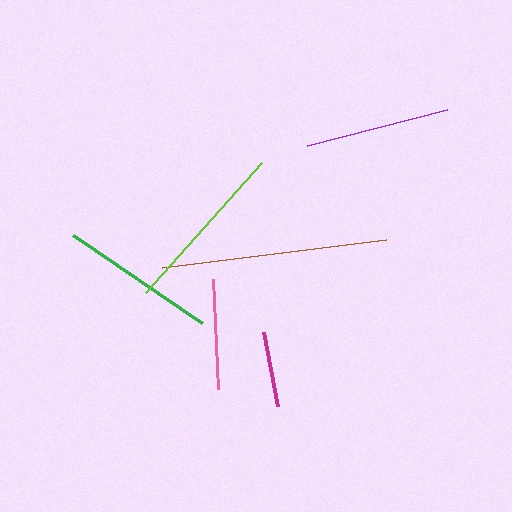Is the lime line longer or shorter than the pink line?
The lime line is longer than the pink line.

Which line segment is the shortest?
The magenta line is the shortest at approximately 76 pixels.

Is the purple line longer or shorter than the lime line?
The lime line is longer than the purple line.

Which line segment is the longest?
The brown line is the longest at approximately 225 pixels.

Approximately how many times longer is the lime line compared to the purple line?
The lime line is approximately 1.2 times the length of the purple line.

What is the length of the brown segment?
The brown segment is approximately 225 pixels long.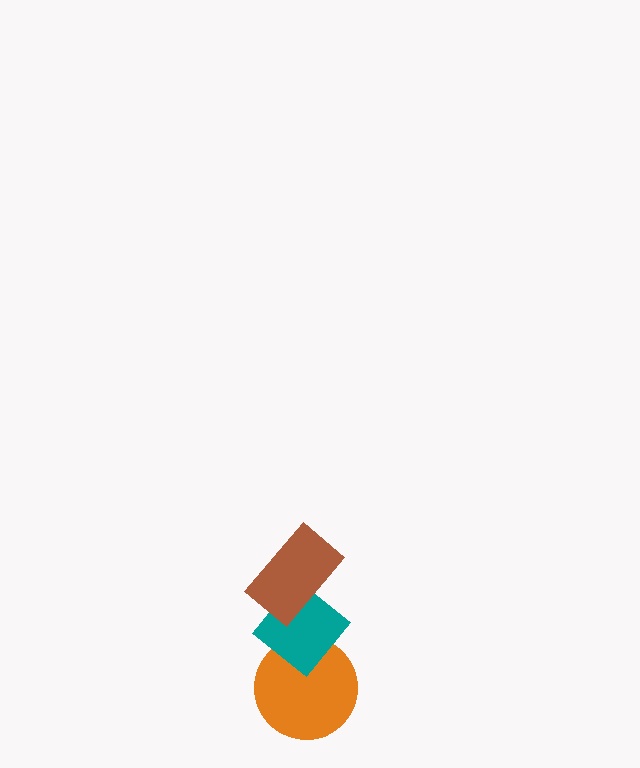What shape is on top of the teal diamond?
The brown rectangle is on top of the teal diamond.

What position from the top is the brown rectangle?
The brown rectangle is 1st from the top.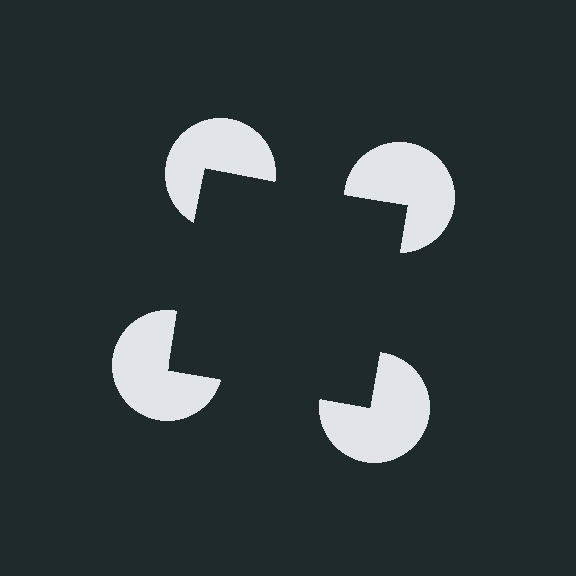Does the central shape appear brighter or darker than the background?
It typically appears slightly darker than the background, even though no actual brightness change is drawn.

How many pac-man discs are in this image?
There are 4 — one at each vertex of the illusory square.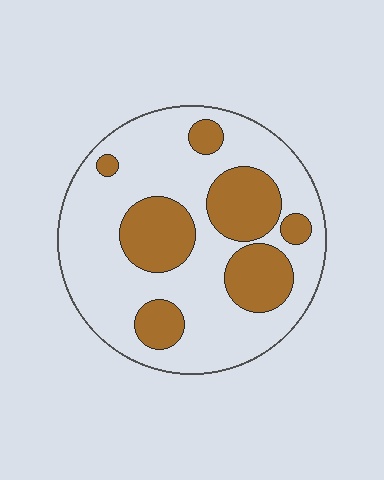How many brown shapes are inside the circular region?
7.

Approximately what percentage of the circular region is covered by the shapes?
Approximately 30%.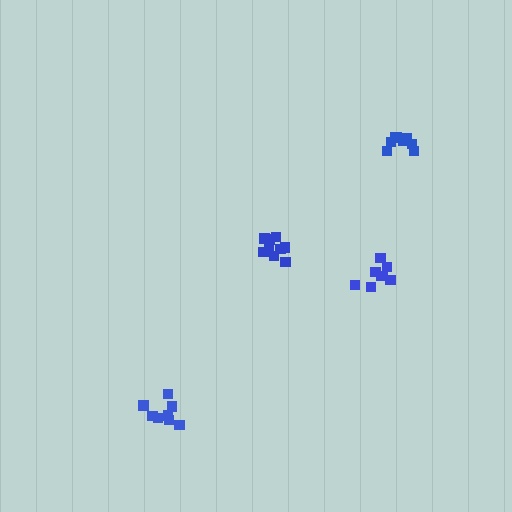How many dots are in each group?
Group 1: 8 dots, Group 2: 8 dots, Group 3: 8 dots, Group 4: 9 dots (33 total).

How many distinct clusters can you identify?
There are 4 distinct clusters.